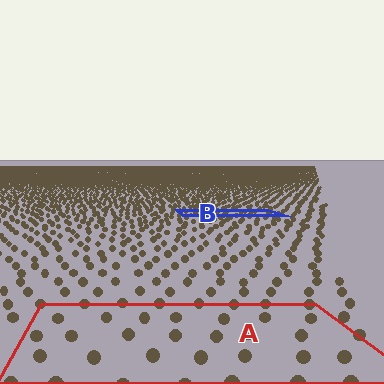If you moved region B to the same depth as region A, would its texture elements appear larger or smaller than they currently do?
They would appear larger. At a closer depth, the same texture elements are projected at a bigger on-screen size.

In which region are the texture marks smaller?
The texture marks are smaller in region B, because it is farther away.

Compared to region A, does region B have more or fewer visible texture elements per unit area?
Region B has more texture elements per unit area — they are packed more densely because it is farther away.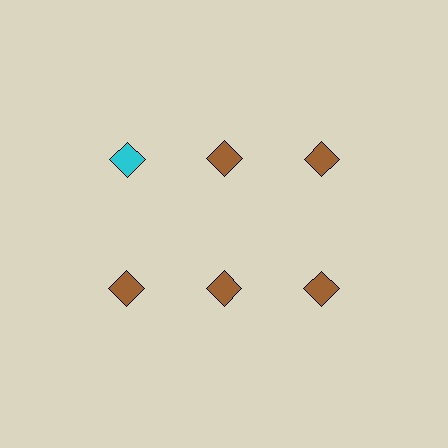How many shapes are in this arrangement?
There are 6 shapes arranged in a grid pattern.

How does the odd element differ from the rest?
It has a different color: cyan instead of brown.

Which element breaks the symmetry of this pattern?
The cyan diamond in the top row, leftmost column breaks the symmetry. All other shapes are brown diamonds.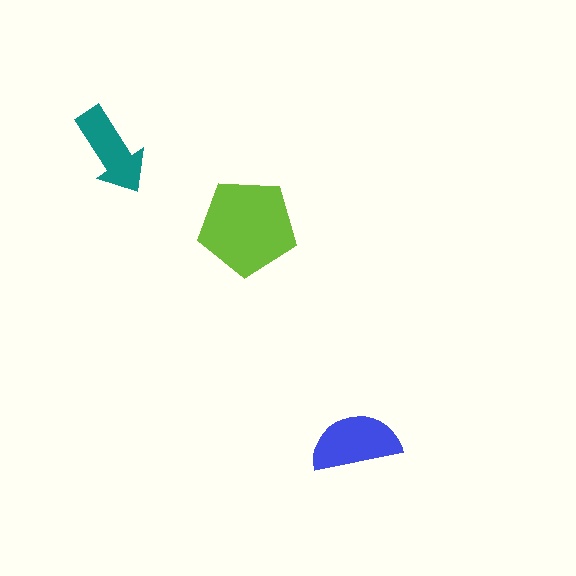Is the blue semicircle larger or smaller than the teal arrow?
Larger.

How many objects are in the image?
There are 3 objects in the image.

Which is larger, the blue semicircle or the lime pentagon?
The lime pentagon.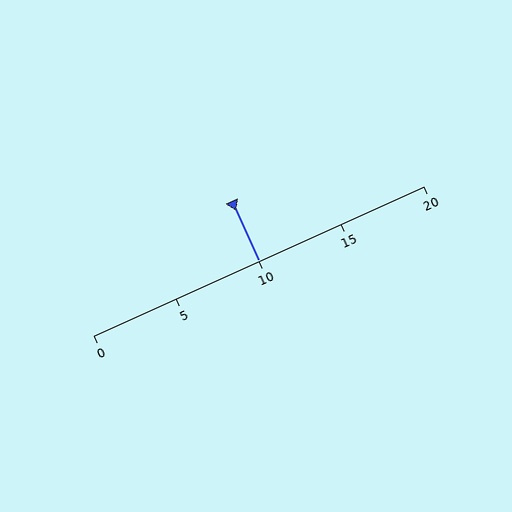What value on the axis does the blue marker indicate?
The marker indicates approximately 10.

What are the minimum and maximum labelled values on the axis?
The axis runs from 0 to 20.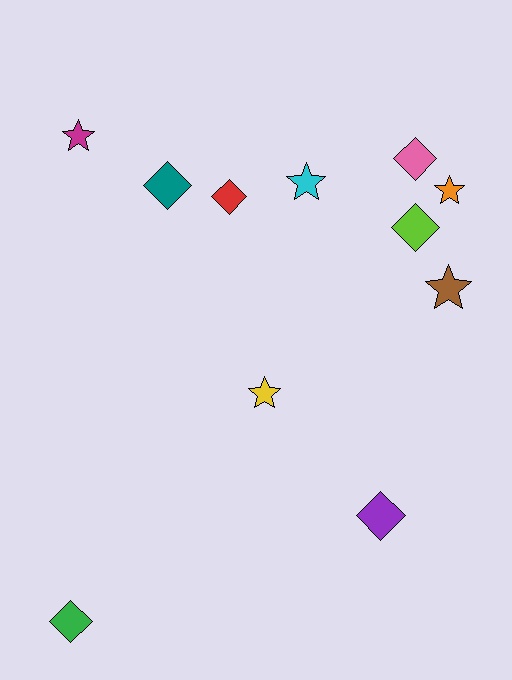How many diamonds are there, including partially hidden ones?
There are 6 diamonds.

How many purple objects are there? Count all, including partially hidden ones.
There is 1 purple object.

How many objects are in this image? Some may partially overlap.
There are 11 objects.